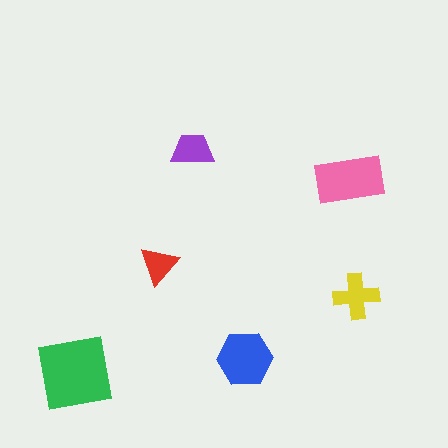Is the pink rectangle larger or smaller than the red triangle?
Larger.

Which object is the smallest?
The red triangle.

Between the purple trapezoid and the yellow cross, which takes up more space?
The yellow cross.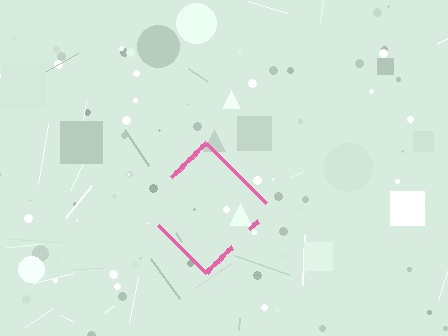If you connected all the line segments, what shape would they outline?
They would outline a diamond.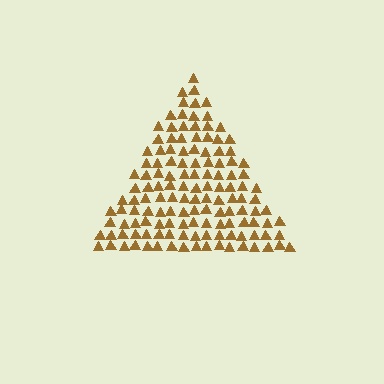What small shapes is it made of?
It is made of small triangles.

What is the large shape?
The large shape is a triangle.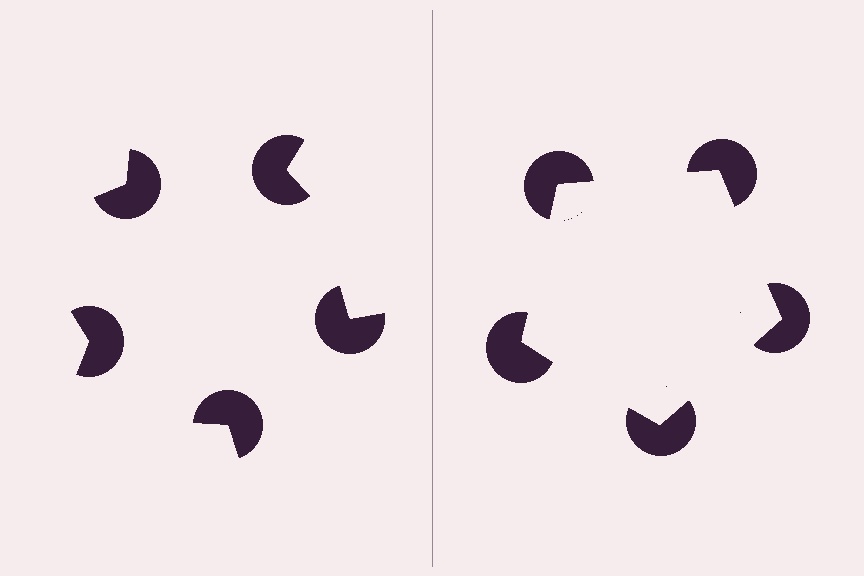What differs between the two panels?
The pac-man discs are positioned identically on both sides; only the wedge orientations differ. On the right they align to a pentagon; on the left they are misaligned.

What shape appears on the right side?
An illusory pentagon.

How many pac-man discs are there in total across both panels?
10 — 5 on each side.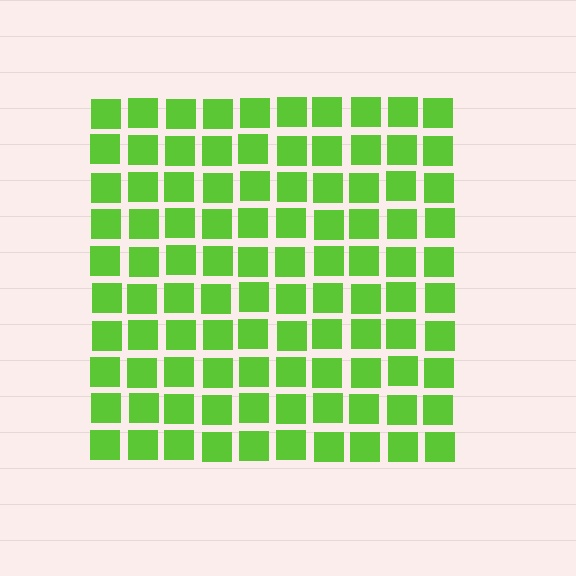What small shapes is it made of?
It is made of small squares.